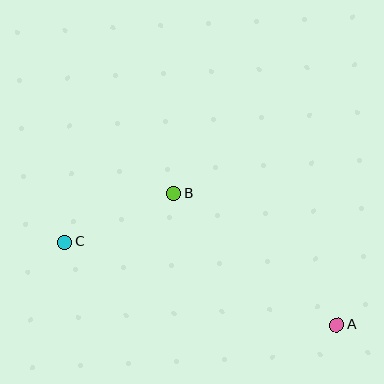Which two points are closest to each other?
Points B and C are closest to each other.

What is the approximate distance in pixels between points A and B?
The distance between A and B is approximately 209 pixels.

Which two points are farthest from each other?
Points A and C are farthest from each other.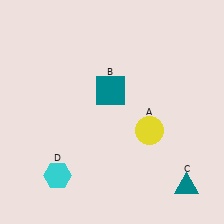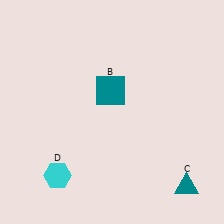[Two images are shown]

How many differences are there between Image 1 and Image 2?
There is 1 difference between the two images.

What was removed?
The yellow circle (A) was removed in Image 2.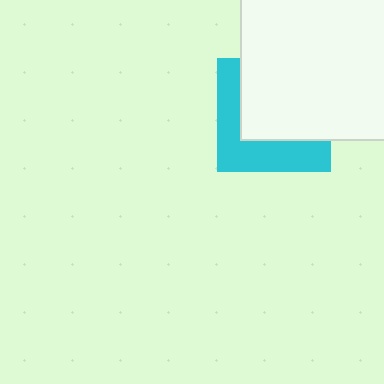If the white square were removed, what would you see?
You would see the complete cyan square.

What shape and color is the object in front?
The object in front is a white square.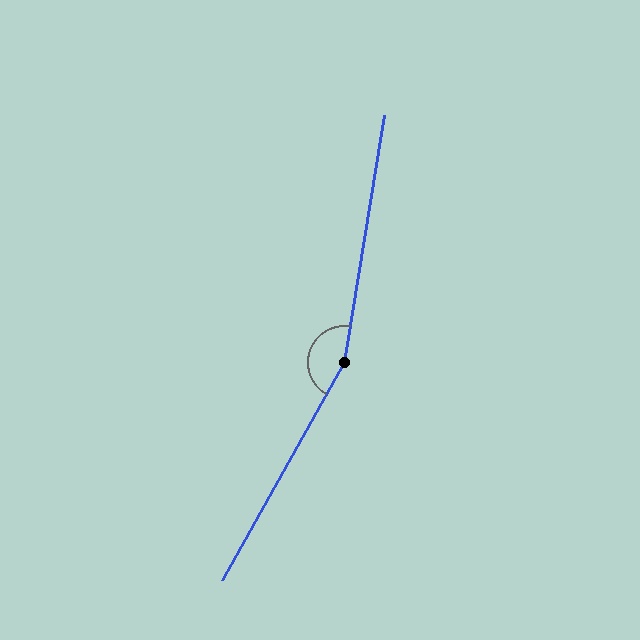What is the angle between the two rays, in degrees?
Approximately 160 degrees.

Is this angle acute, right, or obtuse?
It is obtuse.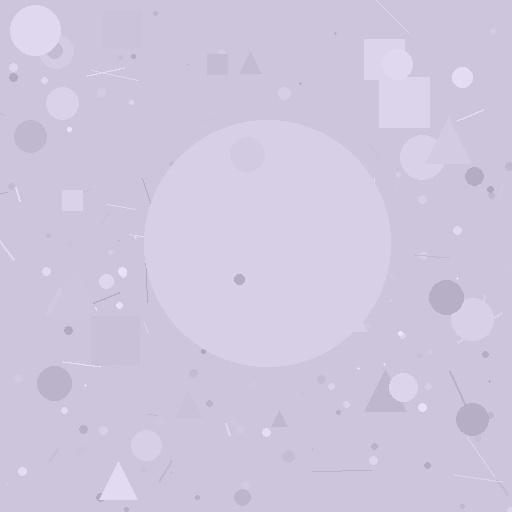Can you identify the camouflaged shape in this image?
The camouflaged shape is a circle.